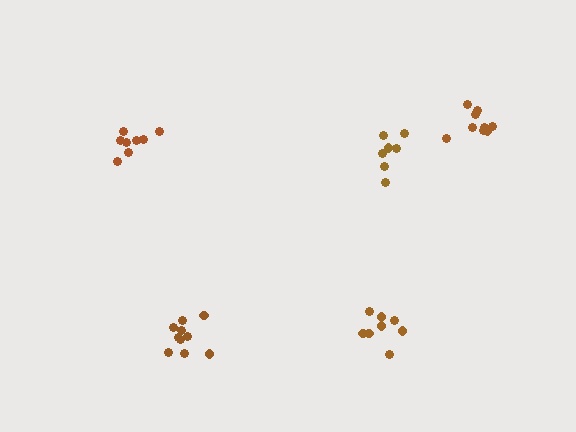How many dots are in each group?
Group 1: 8 dots, Group 2: 9 dots, Group 3: 8 dots, Group 4: 10 dots, Group 5: 7 dots (42 total).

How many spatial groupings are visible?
There are 5 spatial groupings.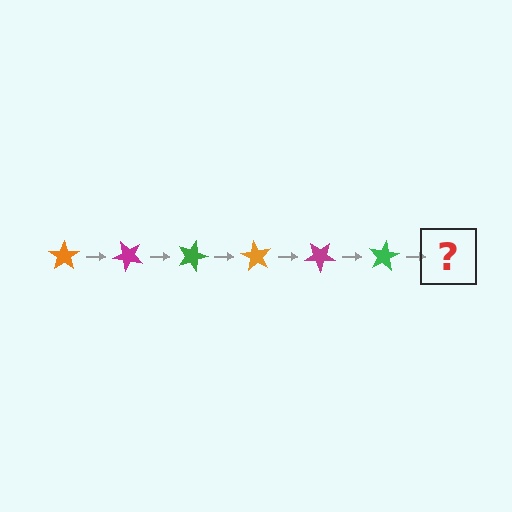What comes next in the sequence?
The next element should be an orange star, rotated 270 degrees from the start.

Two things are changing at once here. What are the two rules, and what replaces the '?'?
The two rules are that it rotates 45 degrees each step and the color cycles through orange, magenta, and green. The '?' should be an orange star, rotated 270 degrees from the start.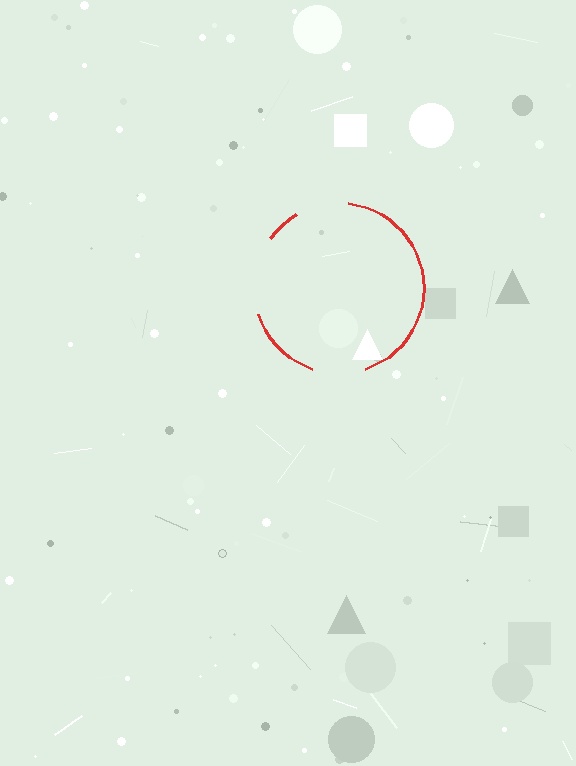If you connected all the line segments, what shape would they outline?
They would outline a circle.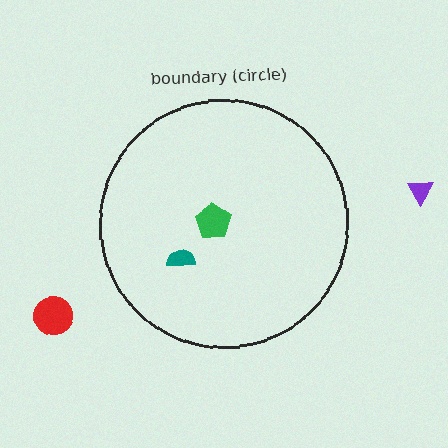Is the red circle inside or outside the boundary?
Outside.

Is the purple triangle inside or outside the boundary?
Outside.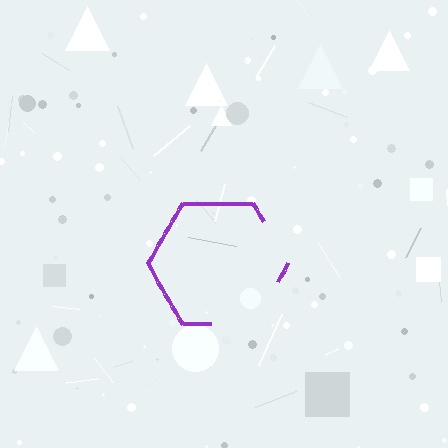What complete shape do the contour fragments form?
The contour fragments form a hexagon.